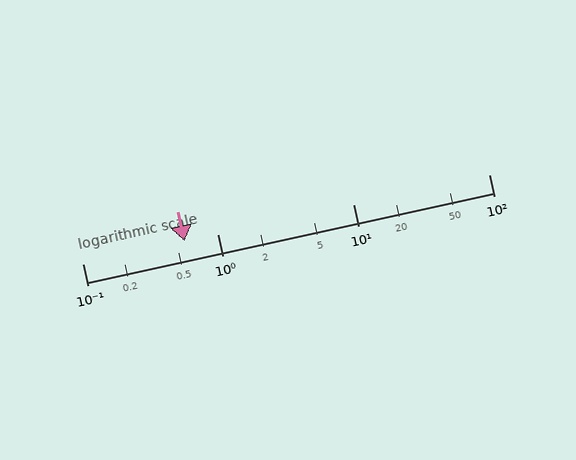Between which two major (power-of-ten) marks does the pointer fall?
The pointer is between 0.1 and 1.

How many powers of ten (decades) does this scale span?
The scale spans 3 decades, from 0.1 to 100.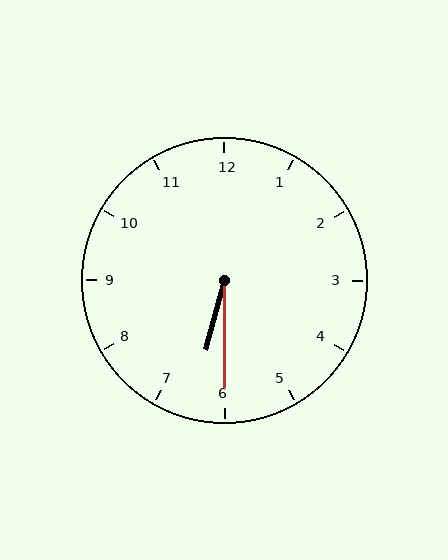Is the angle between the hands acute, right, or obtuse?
It is acute.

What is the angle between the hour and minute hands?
Approximately 15 degrees.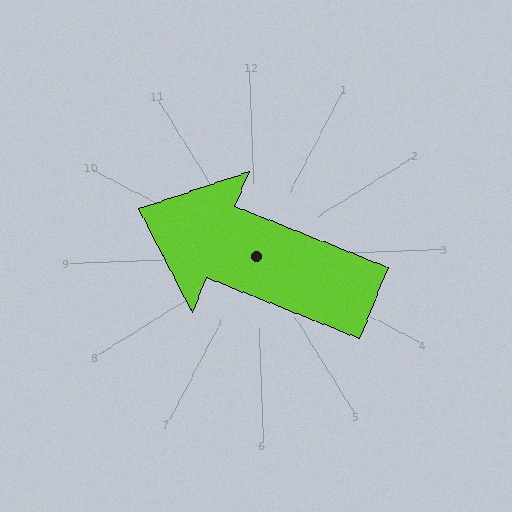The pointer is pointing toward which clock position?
Roughly 10 o'clock.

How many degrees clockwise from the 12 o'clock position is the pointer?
Approximately 294 degrees.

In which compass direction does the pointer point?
Northwest.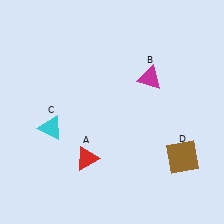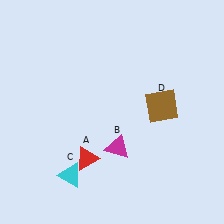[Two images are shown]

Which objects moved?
The objects that moved are: the magenta triangle (B), the cyan triangle (C), the brown square (D).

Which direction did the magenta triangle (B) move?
The magenta triangle (B) moved down.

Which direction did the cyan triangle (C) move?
The cyan triangle (C) moved down.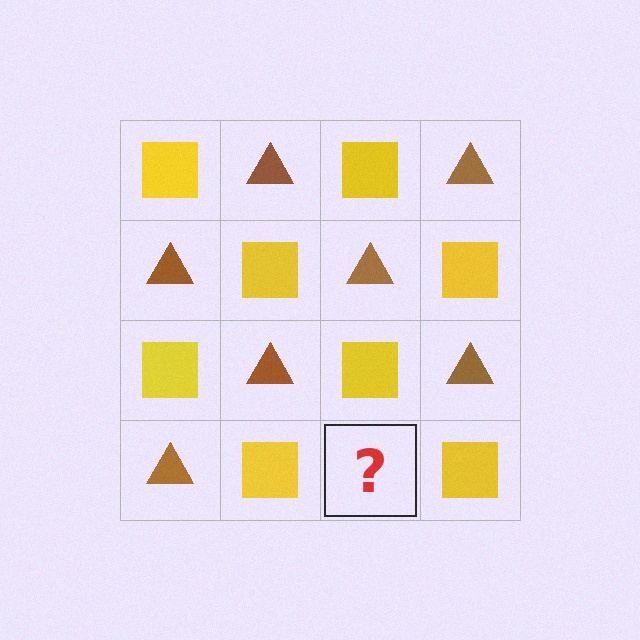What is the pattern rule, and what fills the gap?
The rule is that it alternates yellow square and brown triangle in a checkerboard pattern. The gap should be filled with a brown triangle.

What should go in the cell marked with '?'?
The missing cell should contain a brown triangle.